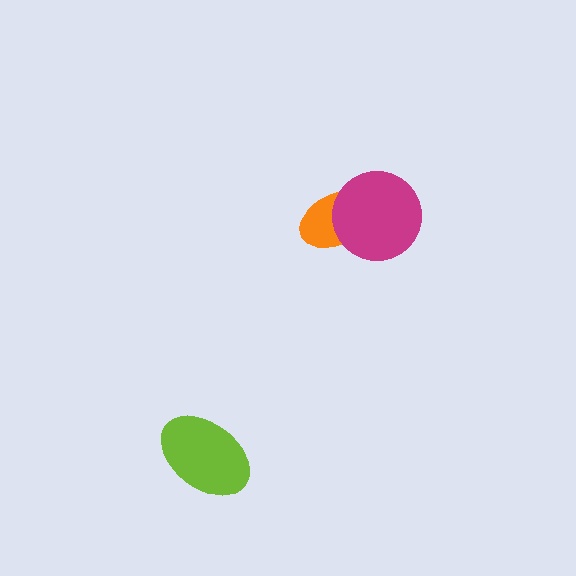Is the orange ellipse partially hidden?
Yes, it is partially covered by another shape.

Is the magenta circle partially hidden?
No, no other shape covers it.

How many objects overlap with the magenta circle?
1 object overlaps with the magenta circle.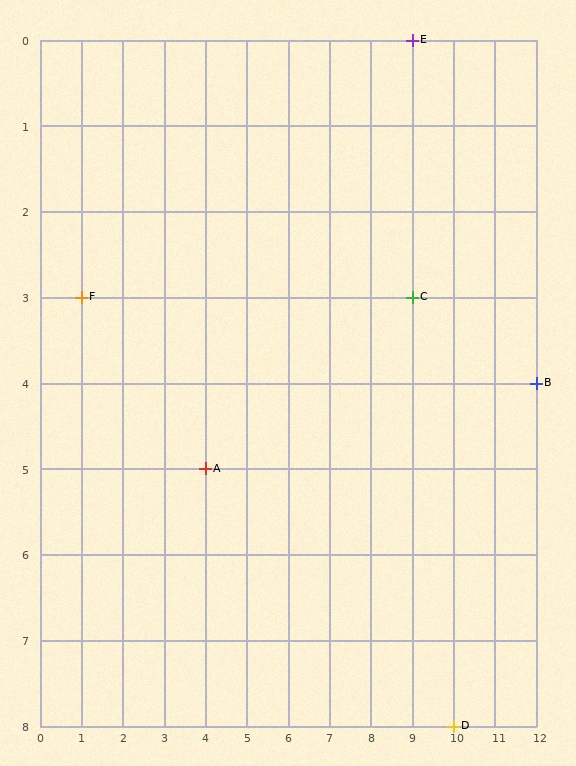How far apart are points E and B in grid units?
Points E and B are 3 columns and 4 rows apart (about 5.0 grid units diagonally).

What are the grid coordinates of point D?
Point D is at grid coordinates (10, 8).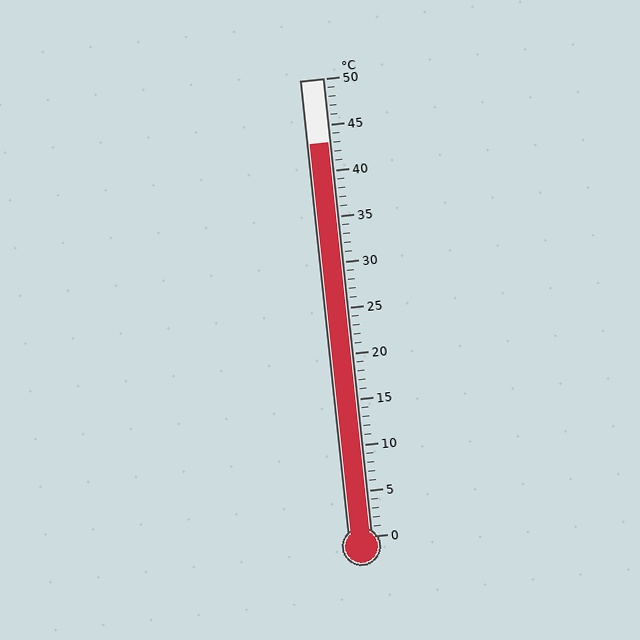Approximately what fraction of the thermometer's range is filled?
The thermometer is filled to approximately 85% of its range.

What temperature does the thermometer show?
The thermometer shows approximately 43°C.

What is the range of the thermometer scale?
The thermometer scale ranges from 0°C to 50°C.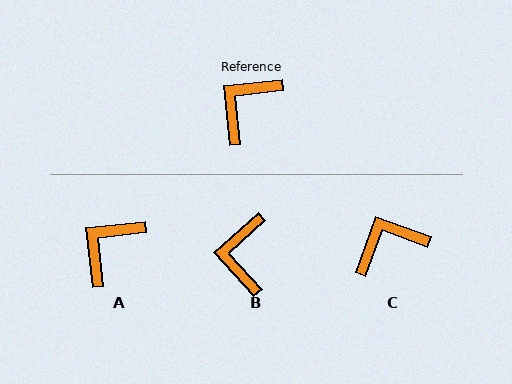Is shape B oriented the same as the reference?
No, it is off by about 36 degrees.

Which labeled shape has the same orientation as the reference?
A.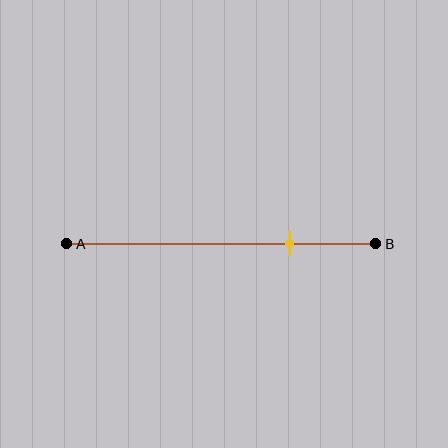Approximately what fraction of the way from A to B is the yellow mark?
The yellow mark is approximately 70% of the way from A to B.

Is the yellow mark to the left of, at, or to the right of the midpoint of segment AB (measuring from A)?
The yellow mark is to the right of the midpoint of segment AB.